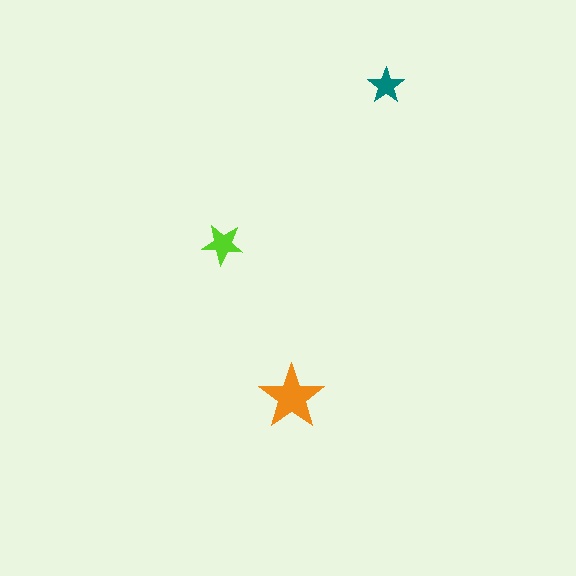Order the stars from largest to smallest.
the orange one, the lime one, the teal one.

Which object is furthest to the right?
The teal star is rightmost.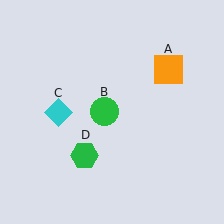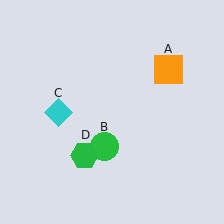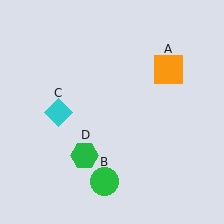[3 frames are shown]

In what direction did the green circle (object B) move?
The green circle (object B) moved down.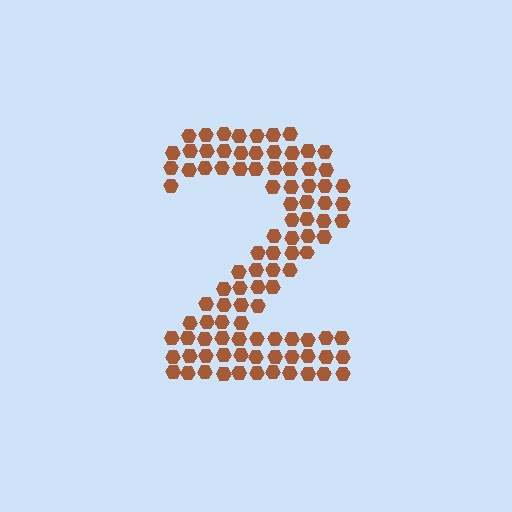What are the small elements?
The small elements are hexagons.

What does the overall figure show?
The overall figure shows the digit 2.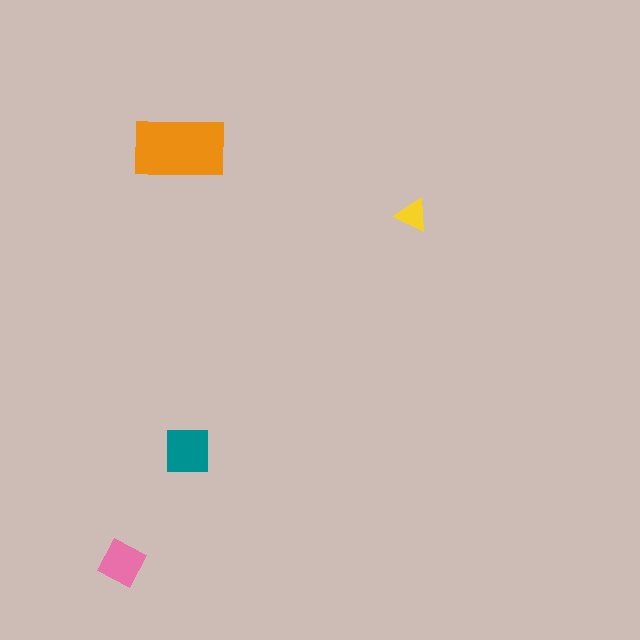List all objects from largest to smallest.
The orange rectangle, the teal square, the pink diamond, the yellow triangle.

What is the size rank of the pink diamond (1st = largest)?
3rd.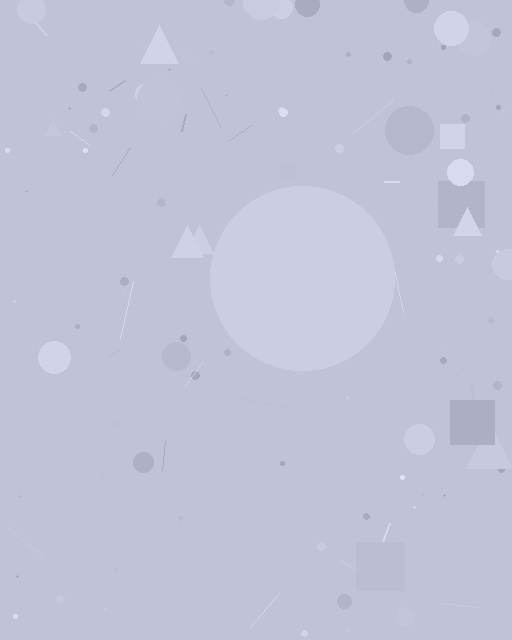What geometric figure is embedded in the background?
A circle is embedded in the background.